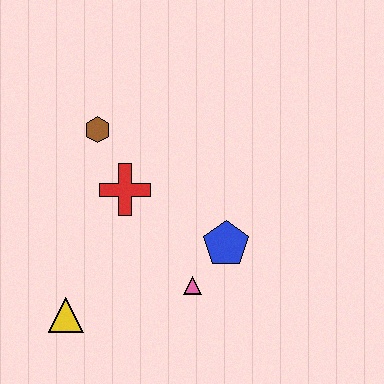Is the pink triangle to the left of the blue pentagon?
Yes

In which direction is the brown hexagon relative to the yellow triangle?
The brown hexagon is above the yellow triangle.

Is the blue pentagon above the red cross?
No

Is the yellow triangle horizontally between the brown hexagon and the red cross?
No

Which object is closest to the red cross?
The brown hexagon is closest to the red cross.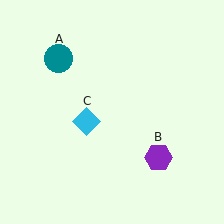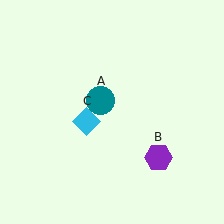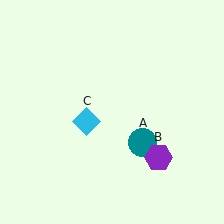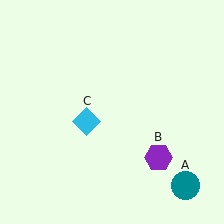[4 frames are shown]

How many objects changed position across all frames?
1 object changed position: teal circle (object A).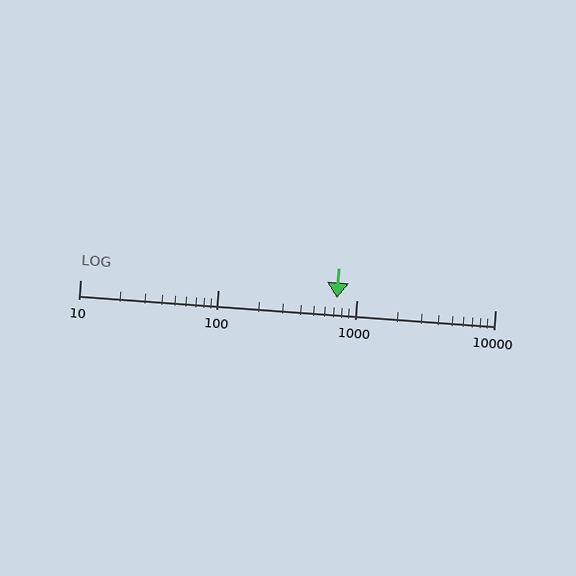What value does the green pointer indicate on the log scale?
The pointer indicates approximately 720.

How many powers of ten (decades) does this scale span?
The scale spans 3 decades, from 10 to 10000.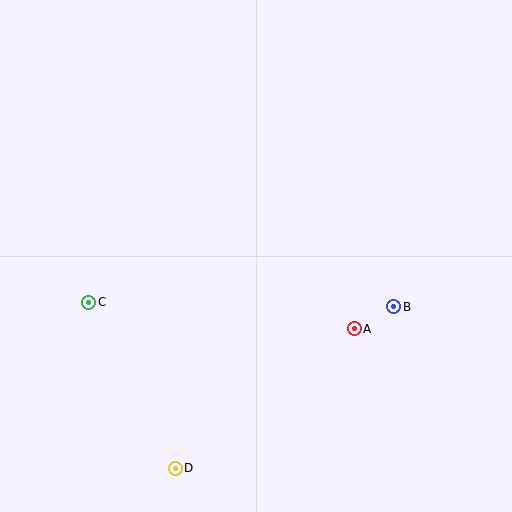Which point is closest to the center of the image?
Point A at (354, 329) is closest to the center.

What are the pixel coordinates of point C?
Point C is at (89, 302).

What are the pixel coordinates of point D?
Point D is at (175, 468).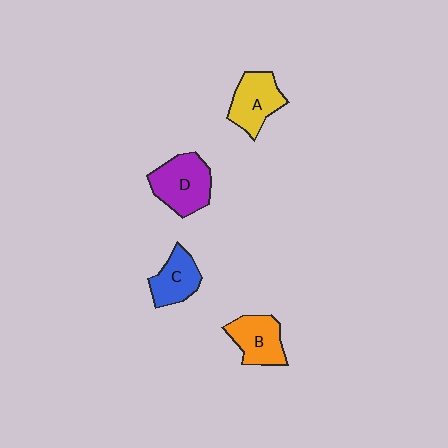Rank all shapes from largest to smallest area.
From largest to smallest: D (purple), A (yellow), B (orange), C (blue).